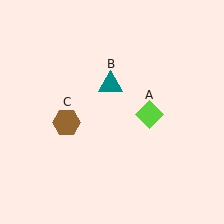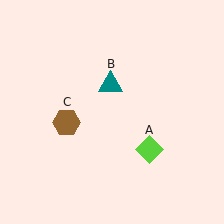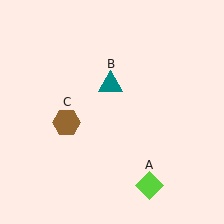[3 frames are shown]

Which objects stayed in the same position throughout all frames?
Teal triangle (object B) and brown hexagon (object C) remained stationary.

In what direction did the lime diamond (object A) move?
The lime diamond (object A) moved down.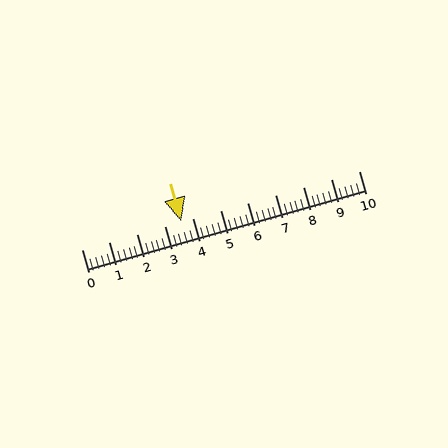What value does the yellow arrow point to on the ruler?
The yellow arrow points to approximately 3.6.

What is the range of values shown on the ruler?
The ruler shows values from 0 to 10.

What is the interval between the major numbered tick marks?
The major tick marks are spaced 1 units apart.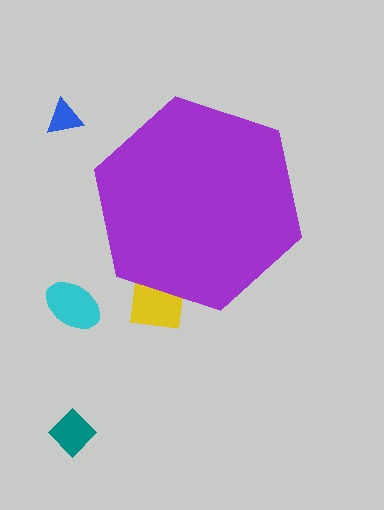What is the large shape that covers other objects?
A purple hexagon.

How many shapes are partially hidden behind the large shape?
1 shape is partially hidden.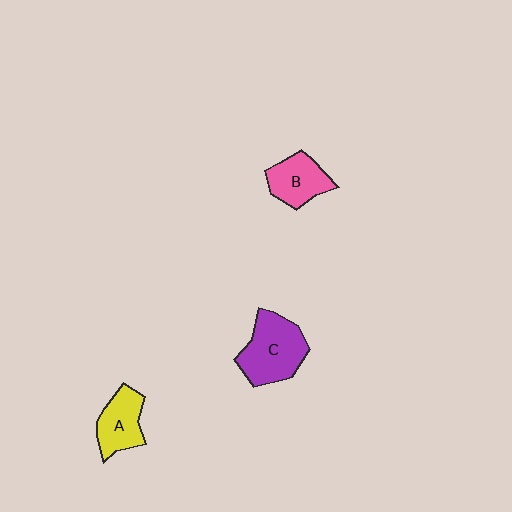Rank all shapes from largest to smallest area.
From largest to smallest: C (purple), B (pink), A (yellow).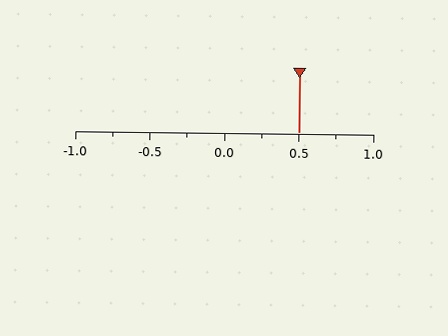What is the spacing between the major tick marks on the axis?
The major ticks are spaced 0.5 apart.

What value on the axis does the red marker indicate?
The marker indicates approximately 0.5.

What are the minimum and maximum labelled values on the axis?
The axis runs from -1.0 to 1.0.